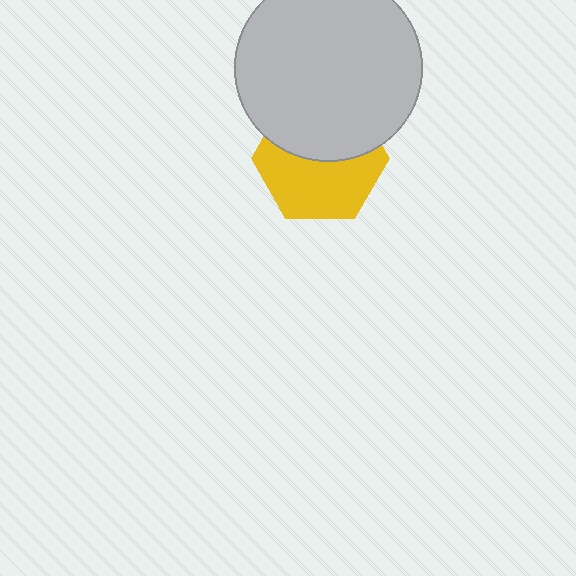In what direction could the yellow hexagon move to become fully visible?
The yellow hexagon could move down. That would shift it out from behind the light gray circle entirely.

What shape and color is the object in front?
The object in front is a light gray circle.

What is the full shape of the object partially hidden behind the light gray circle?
The partially hidden object is a yellow hexagon.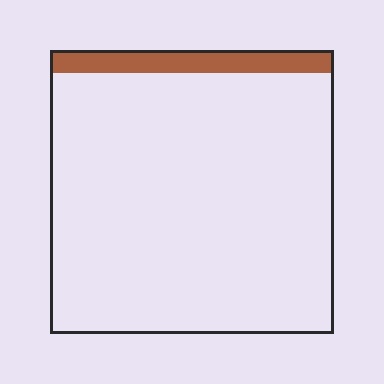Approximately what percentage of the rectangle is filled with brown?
Approximately 10%.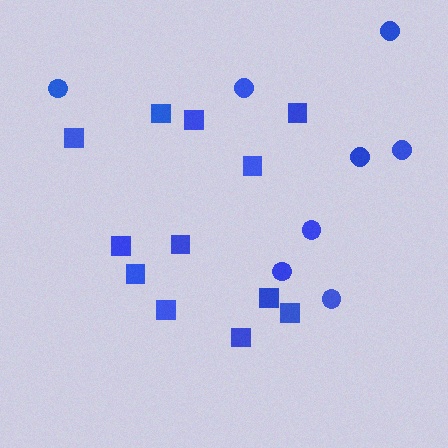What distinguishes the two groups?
There are 2 groups: one group of circles (8) and one group of squares (12).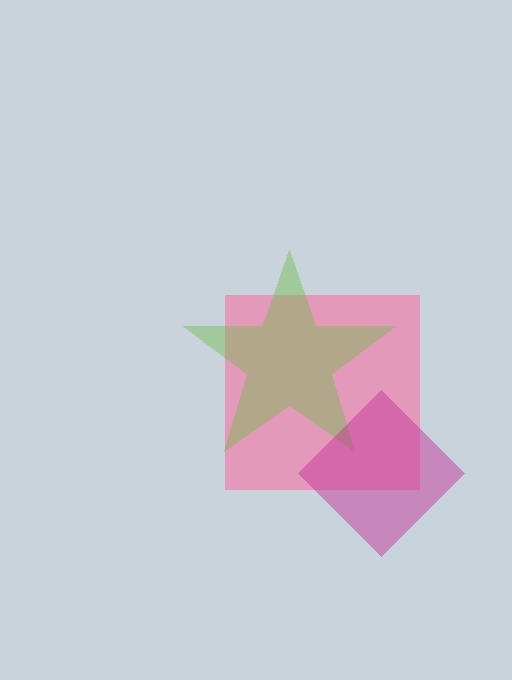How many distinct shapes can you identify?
There are 3 distinct shapes: a pink square, a lime star, a magenta diamond.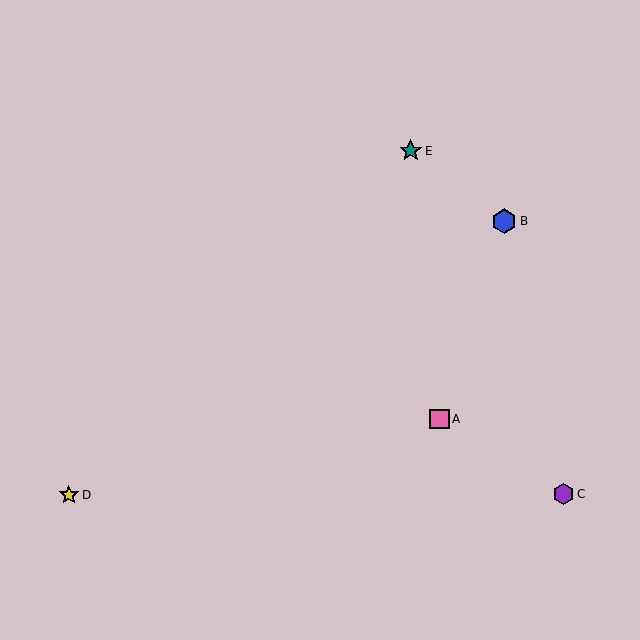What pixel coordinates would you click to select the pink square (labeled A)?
Click at (439, 419) to select the pink square A.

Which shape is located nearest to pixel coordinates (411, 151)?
The teal star (labeled E) at (411, 151) is nearest to that location.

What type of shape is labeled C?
Shape C is a purple hexagon.